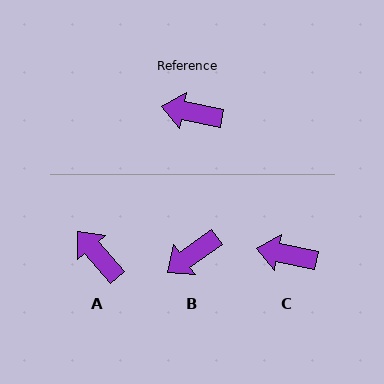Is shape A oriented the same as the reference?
No, it is off by about 38 degrees.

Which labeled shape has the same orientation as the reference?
C.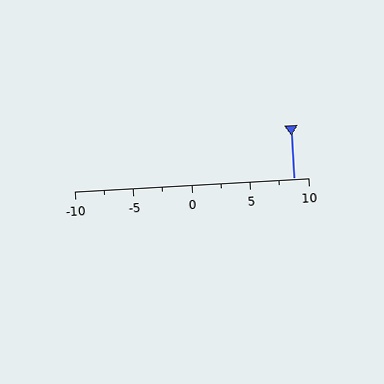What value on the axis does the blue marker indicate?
The marker indicates approximately 8.8.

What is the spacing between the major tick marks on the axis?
The major ticks are spaced 5 apart.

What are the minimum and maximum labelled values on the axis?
The axis runs from -10 to 10.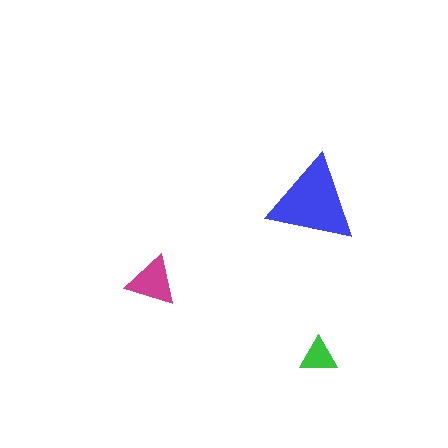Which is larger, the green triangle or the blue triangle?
The blue one.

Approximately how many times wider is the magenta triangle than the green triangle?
About 1.5 times wider.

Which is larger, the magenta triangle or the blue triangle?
The blue one.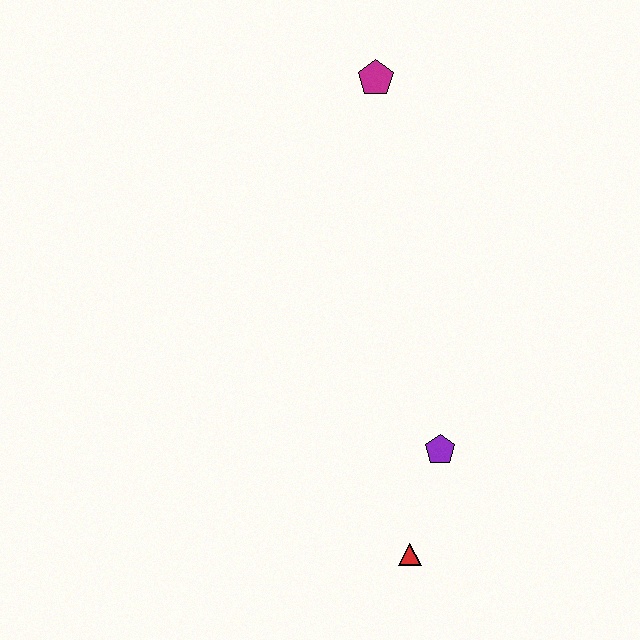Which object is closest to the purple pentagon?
The red triangle is closest to the purple pentagon.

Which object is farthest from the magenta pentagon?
The red triangle is farthest from the magenta pentagon.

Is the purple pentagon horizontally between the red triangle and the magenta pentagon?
No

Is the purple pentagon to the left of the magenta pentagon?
No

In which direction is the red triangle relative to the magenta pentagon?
The red triangle is below the magenta pentagon.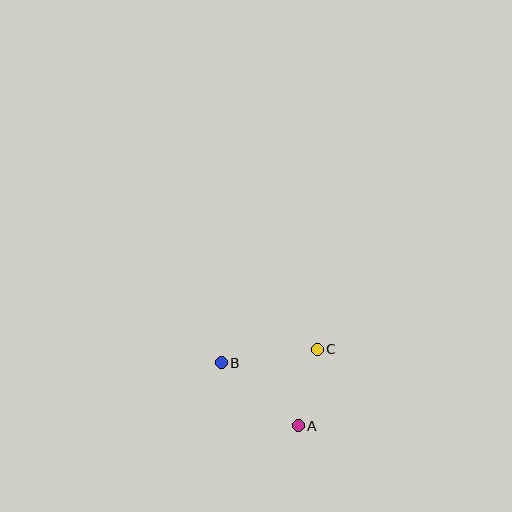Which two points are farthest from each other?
Points A and B are farthest from each other.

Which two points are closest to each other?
Points A and C are closest to each other.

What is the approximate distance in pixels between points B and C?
The distance between B and C is approximately 97 pixels.